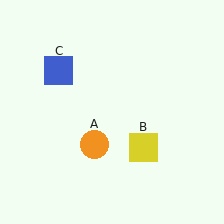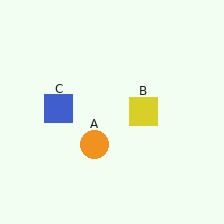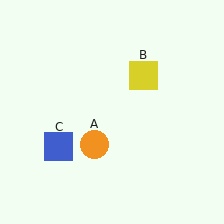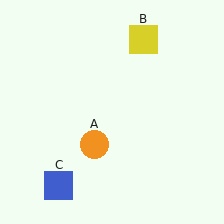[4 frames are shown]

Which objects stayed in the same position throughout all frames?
Orange circle (object A) remained stationary.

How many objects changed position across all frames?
2 objects changed position: yellow square (object B), blue square (object C).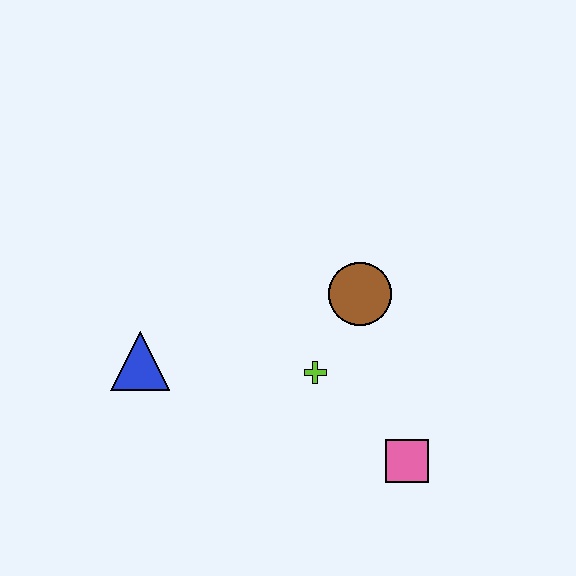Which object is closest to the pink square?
The lime cross is closest to the pink square.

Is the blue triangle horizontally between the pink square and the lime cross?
No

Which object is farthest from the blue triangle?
The pink square is farthest from the blue triangle.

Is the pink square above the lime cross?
No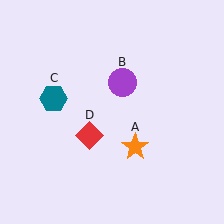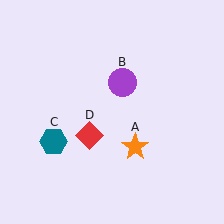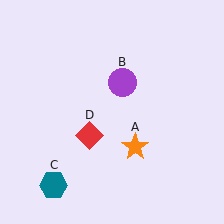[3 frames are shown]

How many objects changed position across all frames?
1 object changed position: teal hexagon (object C).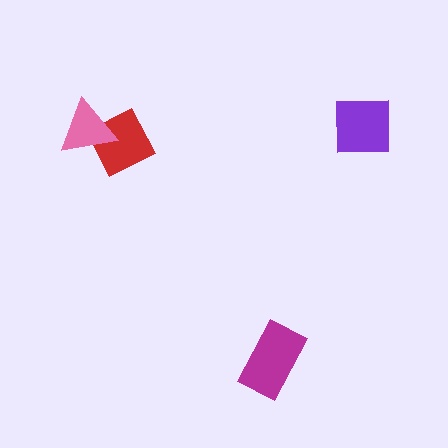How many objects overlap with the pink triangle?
1 object overlaps with the pink triangle.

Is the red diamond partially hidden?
Yes, it is partially covered by another shape.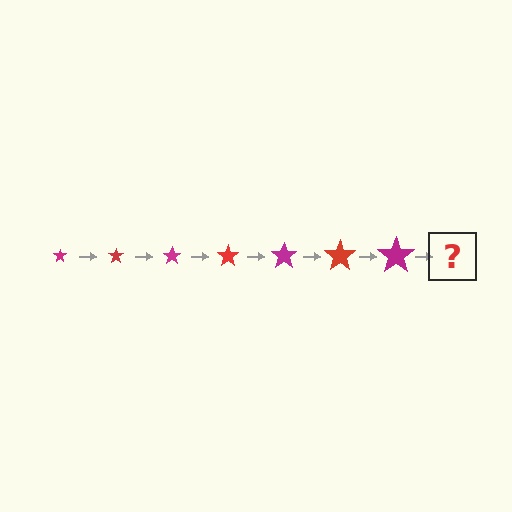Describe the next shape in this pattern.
It should be a red star, larger than the previous one.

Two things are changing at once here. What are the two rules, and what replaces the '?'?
The two rules are that the star grows larger each step and the color cycles through magenta and red. The '?' should be a red star, larger than the previous one.